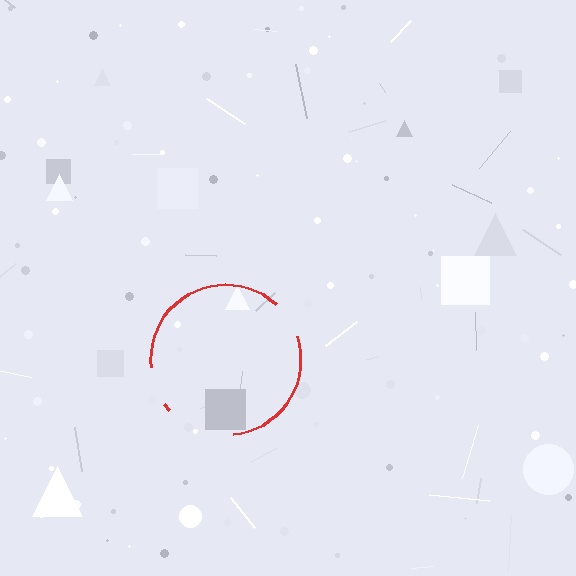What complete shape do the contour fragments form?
The contour fragments form a circle.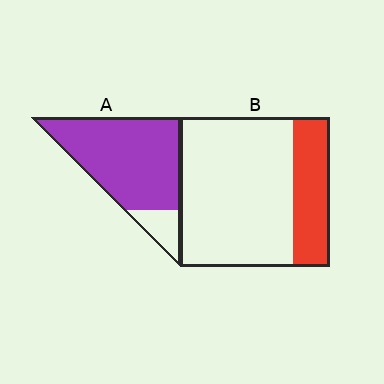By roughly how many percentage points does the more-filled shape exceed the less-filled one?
By roughly 60 percentage points (A over B).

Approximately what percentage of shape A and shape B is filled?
A is approximately 85% and B is approximately 25%.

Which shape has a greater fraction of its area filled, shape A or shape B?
Shape A.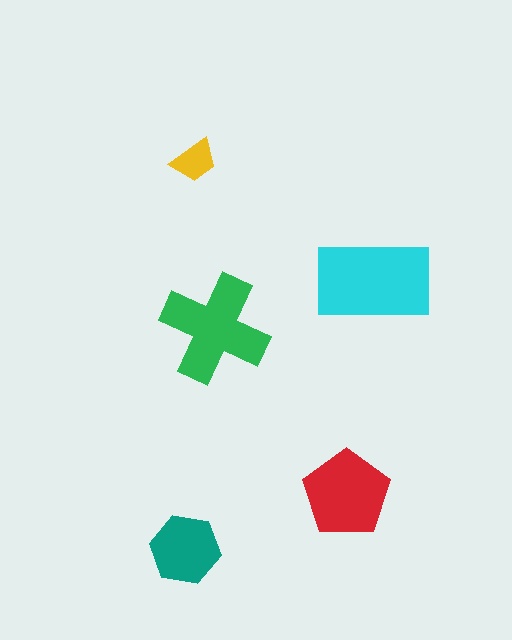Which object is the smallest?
The yellow trapezoid.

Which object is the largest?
The cyan rectangle.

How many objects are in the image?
There are 5 objects in the image.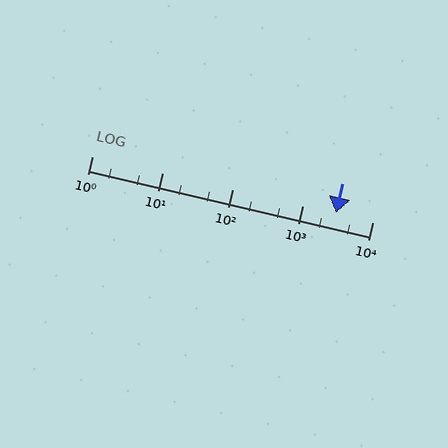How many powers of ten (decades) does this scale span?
The scale spans 4 decades, from 1 to 10000.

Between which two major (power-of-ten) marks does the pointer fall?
The pointer is between 1000 and 10000.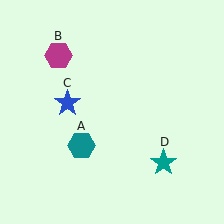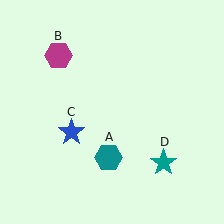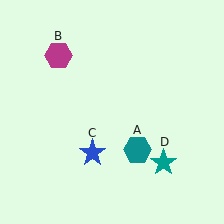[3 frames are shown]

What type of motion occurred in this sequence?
The teal hexagon (object A), blue star (object C) rotated counterclockwise around the center of the scene.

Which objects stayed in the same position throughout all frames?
Magenta hexagon (object B) and teal star (object D) remained stationary.